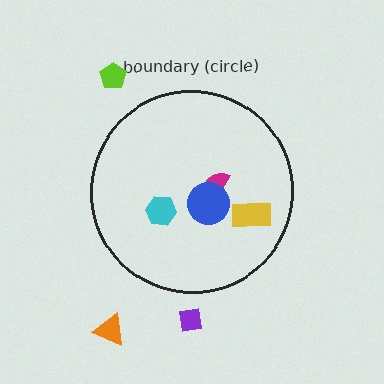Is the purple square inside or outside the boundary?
Outside.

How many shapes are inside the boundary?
4 inside, 3 outside.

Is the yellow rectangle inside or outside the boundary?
Inside.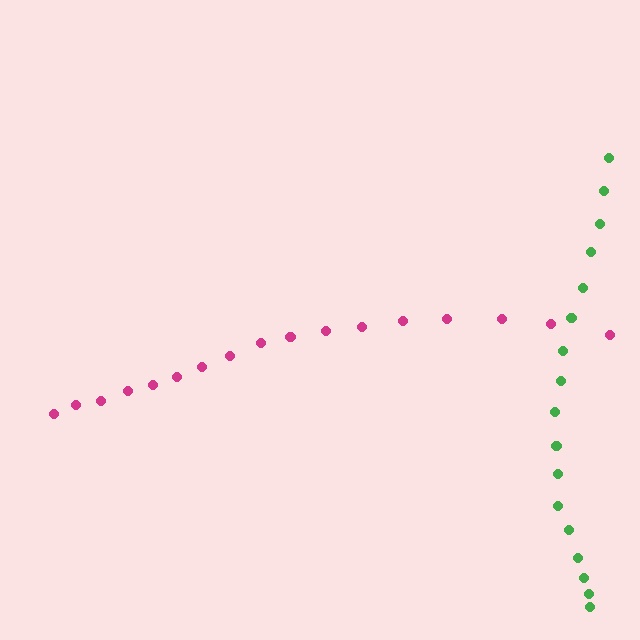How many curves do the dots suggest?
There are 2 distinct paths.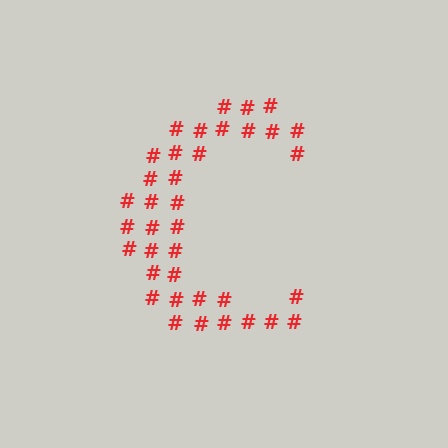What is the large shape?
The large shape is the letter C.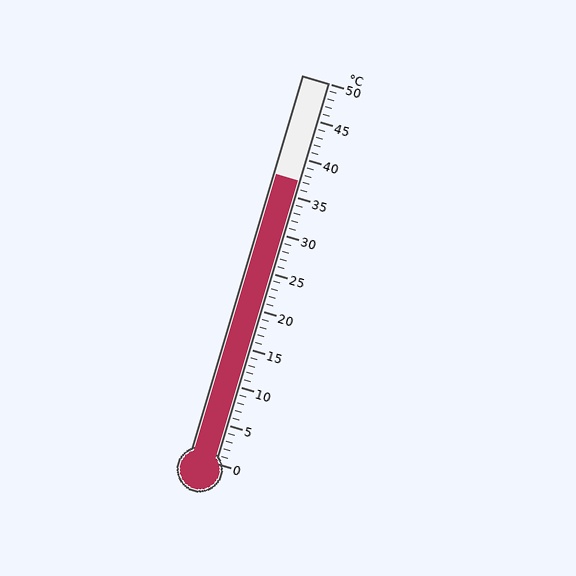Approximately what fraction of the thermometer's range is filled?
The thermometer is filled to approximately 75% of its range.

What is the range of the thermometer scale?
The thermometer scale ranges from 0°C to 50°C.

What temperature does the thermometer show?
The thermometer shows approximately 37°C.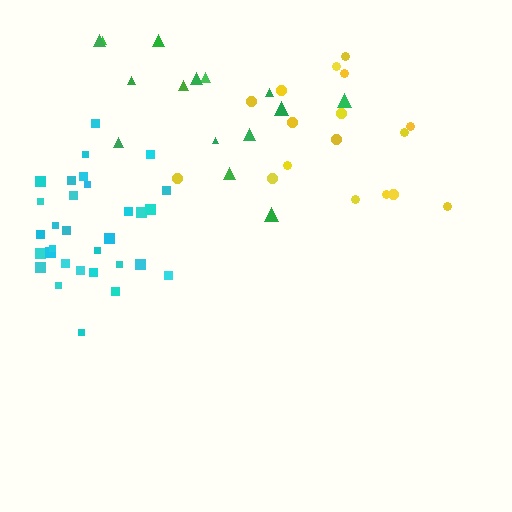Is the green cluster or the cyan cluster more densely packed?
Cyan.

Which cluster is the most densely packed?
Cyan.